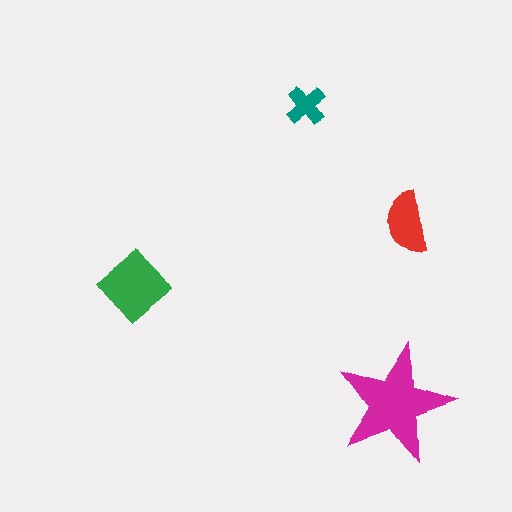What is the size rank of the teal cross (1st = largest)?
4th.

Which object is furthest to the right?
The red semicircle is rightmost.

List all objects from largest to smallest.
The magenta star, the green diamond, the red semicircle, the teal cross.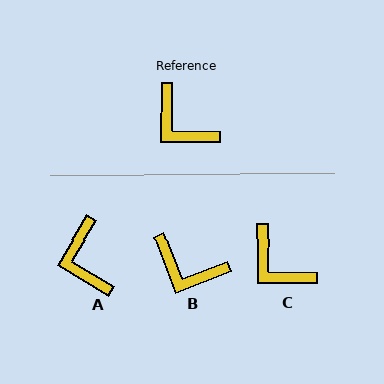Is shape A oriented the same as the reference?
No, it is off by about 30 degrees.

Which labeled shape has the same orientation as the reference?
C.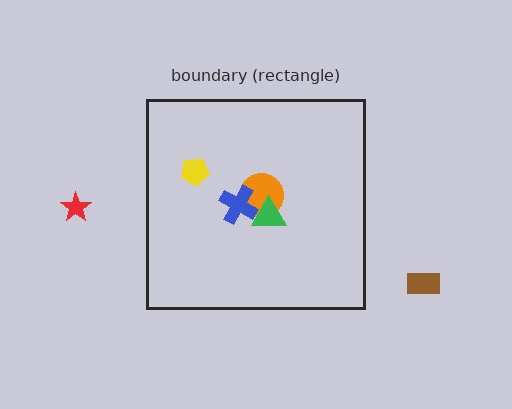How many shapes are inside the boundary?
4 inside, 2 outside.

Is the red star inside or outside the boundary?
Outside.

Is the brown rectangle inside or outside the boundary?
Outside.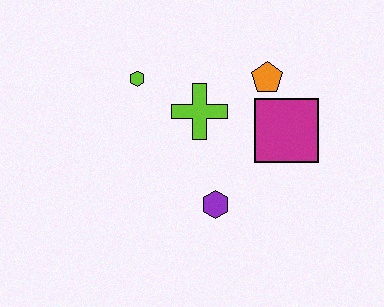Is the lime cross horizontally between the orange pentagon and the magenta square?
No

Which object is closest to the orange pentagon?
The magenta square is closest to the orange pentagon.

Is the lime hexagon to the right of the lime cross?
No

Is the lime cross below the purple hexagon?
No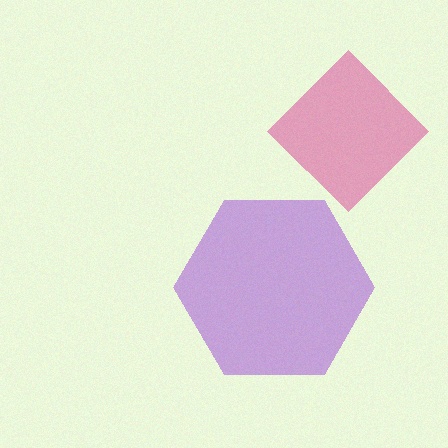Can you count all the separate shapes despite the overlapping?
Yes, there are 2 separate shapes.